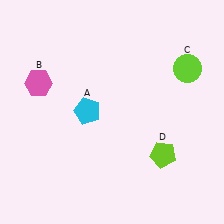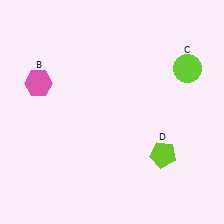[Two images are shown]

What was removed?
The cyan pentagon (A) was removed in Image 2.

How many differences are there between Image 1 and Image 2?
There is 1 difference between the two images.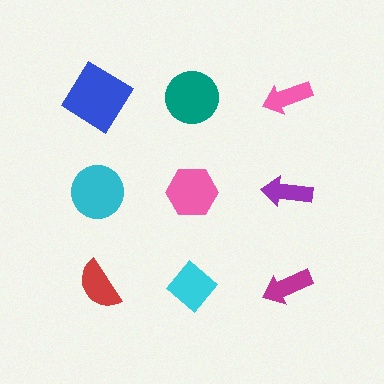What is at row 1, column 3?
A pink arrow.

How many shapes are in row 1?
3 shapes.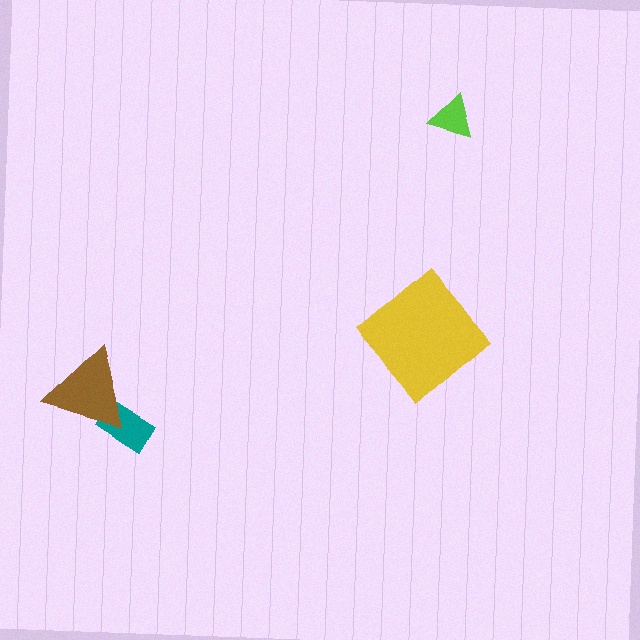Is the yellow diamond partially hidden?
No, no other shape covers it.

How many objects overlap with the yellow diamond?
0 objects overlap with the yellow diamond.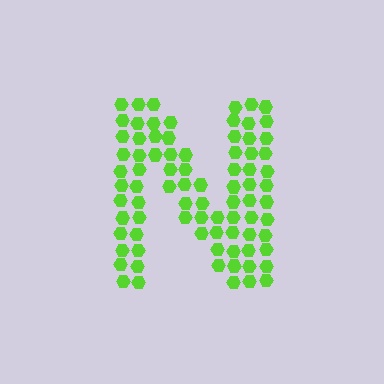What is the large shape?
The large shape is the letter N.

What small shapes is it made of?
It is made of small hexagons.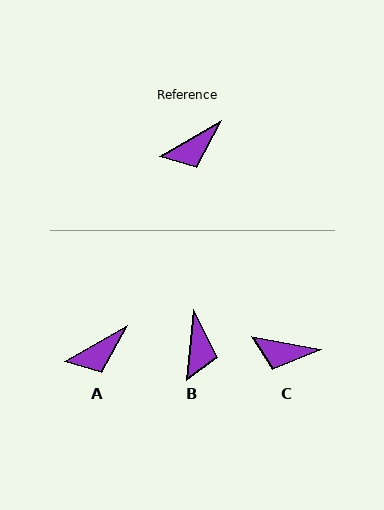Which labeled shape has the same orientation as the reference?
A.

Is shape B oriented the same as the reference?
No, it is off by about 55 degrees.